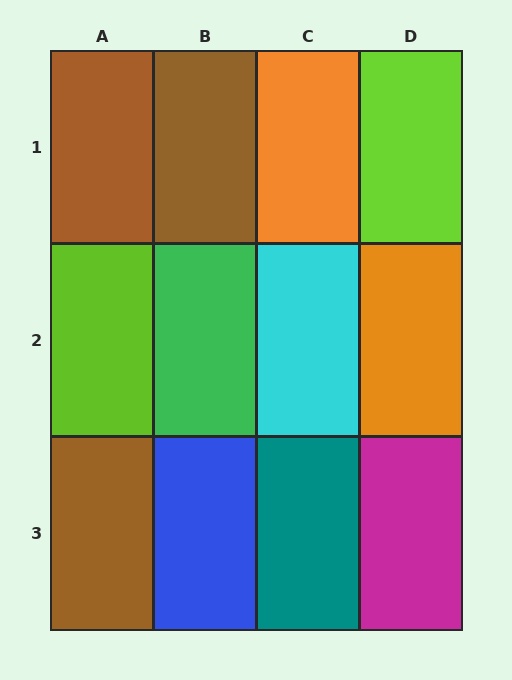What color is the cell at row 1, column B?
Brown.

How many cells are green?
1 cell is green.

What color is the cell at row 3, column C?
Teal.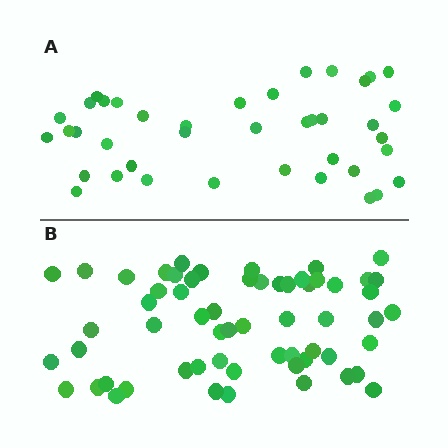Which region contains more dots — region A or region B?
Region B (the bottom region) has more dots.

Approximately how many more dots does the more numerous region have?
Region B has approximately 20 more dots than region A.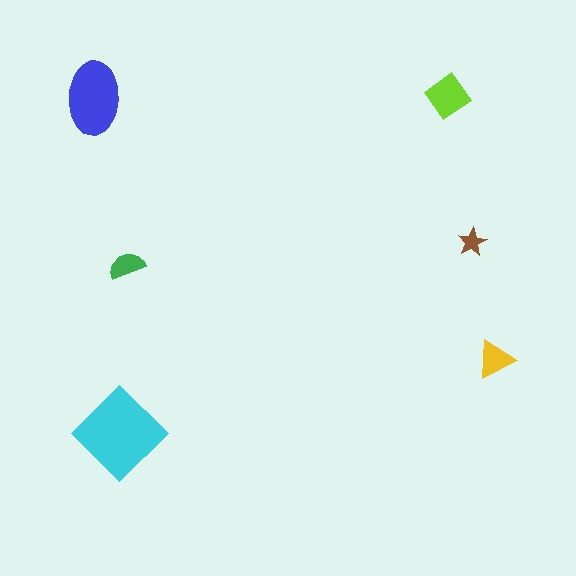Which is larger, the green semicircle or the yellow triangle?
The yellow triangle.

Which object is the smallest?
The brown star.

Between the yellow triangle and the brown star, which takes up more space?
The yellow triangle.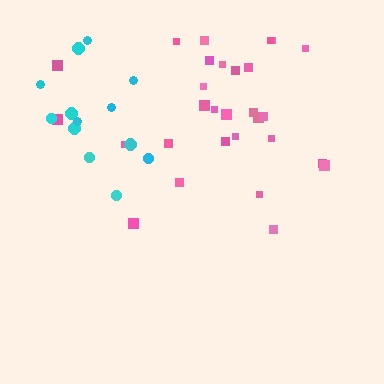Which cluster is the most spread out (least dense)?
Pink.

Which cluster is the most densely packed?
Cyan.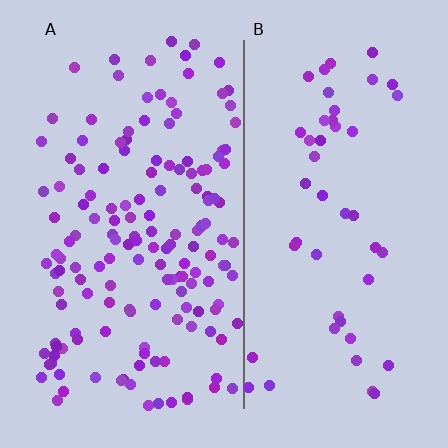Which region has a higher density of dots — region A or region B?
A (the left).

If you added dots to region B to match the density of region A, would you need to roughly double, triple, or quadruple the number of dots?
Approximately triple.